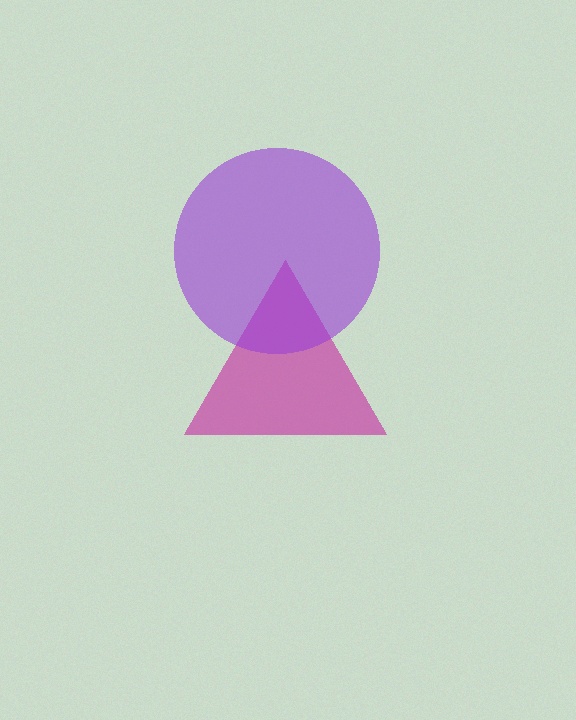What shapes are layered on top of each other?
The layered shapes are: a magenta triangle, a purple circle.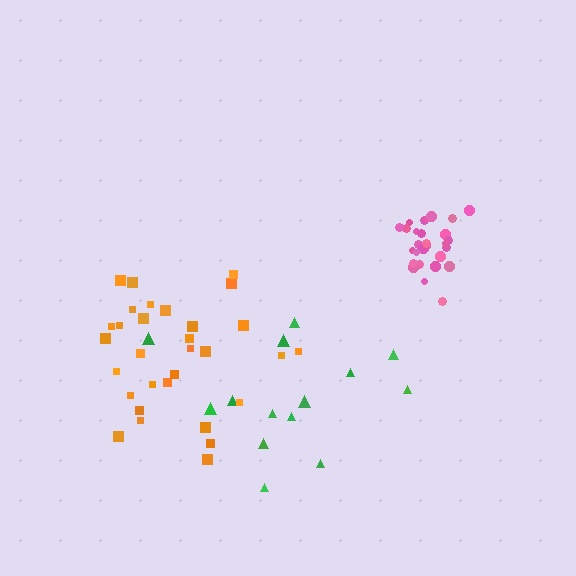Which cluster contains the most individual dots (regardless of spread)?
Orange (31).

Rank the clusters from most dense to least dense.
pink, orange, green.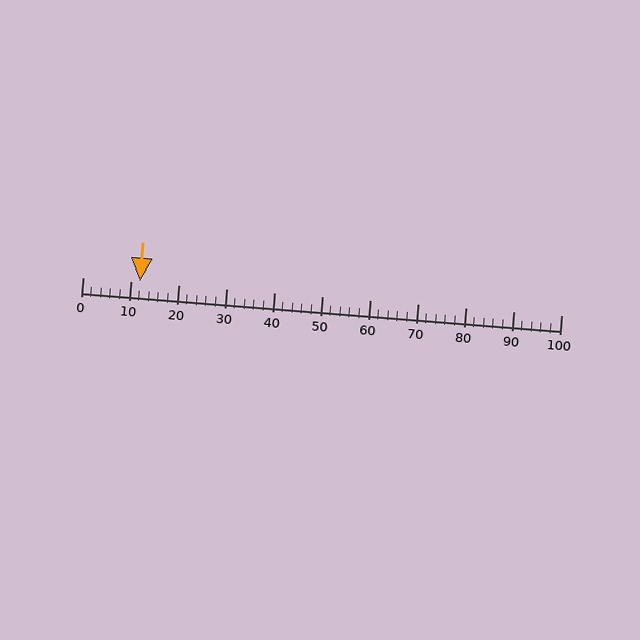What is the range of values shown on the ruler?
The ruler shows values from 0 to 100.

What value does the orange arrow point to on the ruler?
The orange arrow points to approximately 12.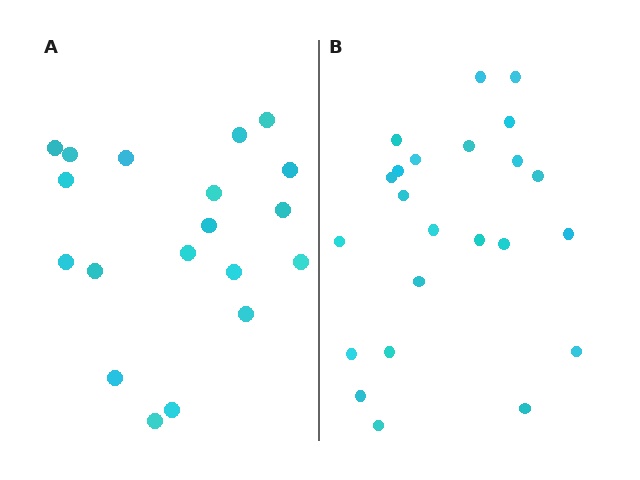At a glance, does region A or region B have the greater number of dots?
Region B (the right region) has more dots.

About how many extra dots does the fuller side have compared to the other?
Region B has about 4 more dots than region A.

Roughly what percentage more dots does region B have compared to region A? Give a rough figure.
About 20% more.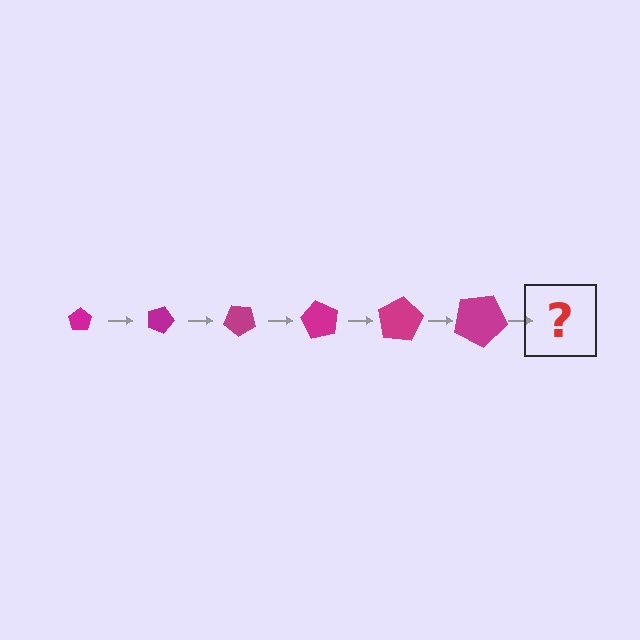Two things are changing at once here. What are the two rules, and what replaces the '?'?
The two rules are that the pentagon grows larger each step and it rotates 20 degrees each step. The '?' should be a pentagon, larger than the previous one and rotated 120 degrees from the start.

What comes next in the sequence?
The next element should be a pentagon, larger than the previous one and rotated 120 degrees from the start.